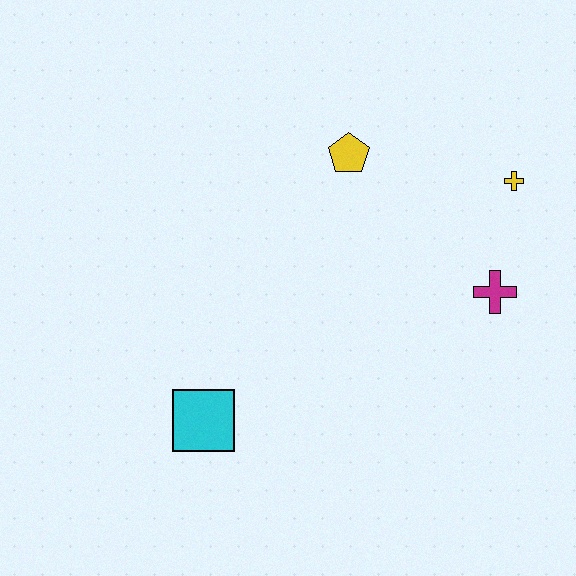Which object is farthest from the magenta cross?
The cyan square is farthest from the magenta cross.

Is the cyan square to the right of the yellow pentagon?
No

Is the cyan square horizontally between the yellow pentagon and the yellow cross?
No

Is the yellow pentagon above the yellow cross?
Yes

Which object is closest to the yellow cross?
The magenta cross is closest to the yellow cross.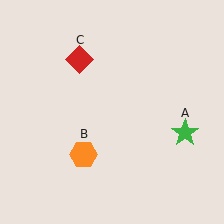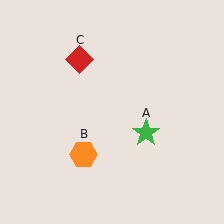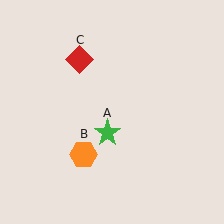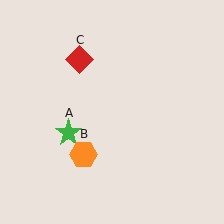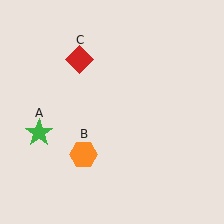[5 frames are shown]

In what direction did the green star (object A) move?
The green star (object A) moved left.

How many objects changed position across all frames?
1 object changed position: green star (object A).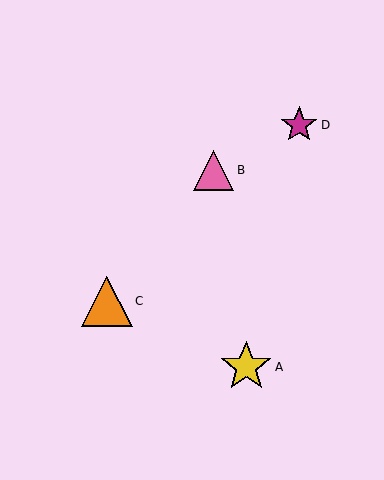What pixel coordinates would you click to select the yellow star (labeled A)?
Click at (246, 367) to select the yellow star A.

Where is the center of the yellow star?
The center of the yellow star is at (246, 367).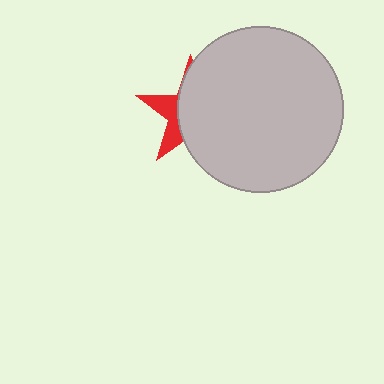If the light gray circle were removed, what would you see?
You would see the complete red star.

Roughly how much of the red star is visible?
A small part of it is visible (roughly 31%).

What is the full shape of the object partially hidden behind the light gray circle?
The partially hidden object is a red star.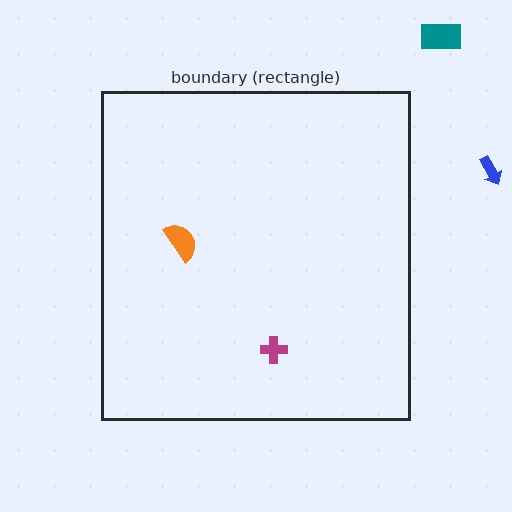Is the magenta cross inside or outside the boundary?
Inside.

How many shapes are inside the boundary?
2 inside, 2 outside.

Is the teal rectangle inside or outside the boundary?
Outside.